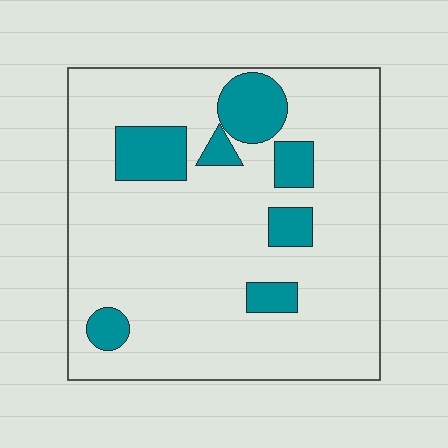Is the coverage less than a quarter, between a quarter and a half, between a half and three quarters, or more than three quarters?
Less than a quarter.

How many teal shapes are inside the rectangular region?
7.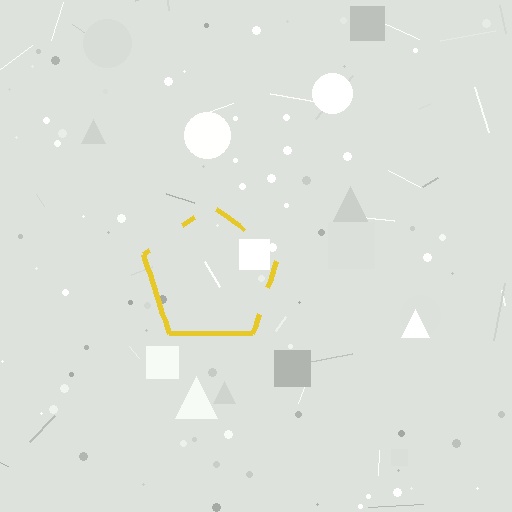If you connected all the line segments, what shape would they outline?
They would outline a pentagon.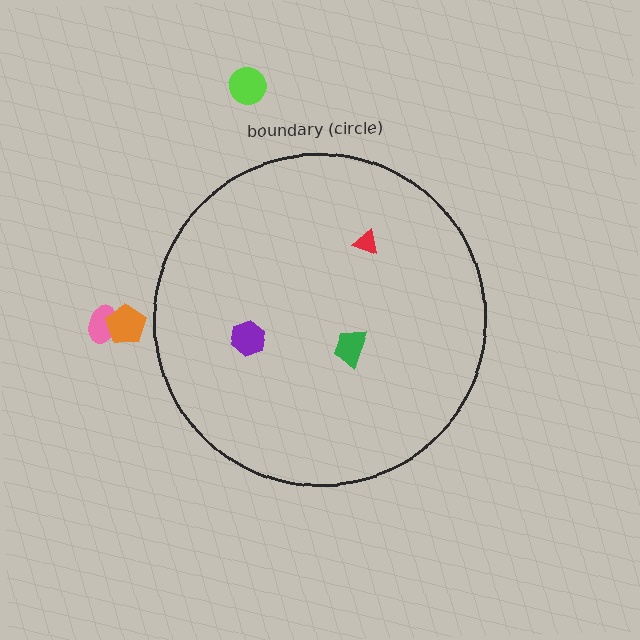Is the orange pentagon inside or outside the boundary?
Outside.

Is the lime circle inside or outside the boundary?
Outside.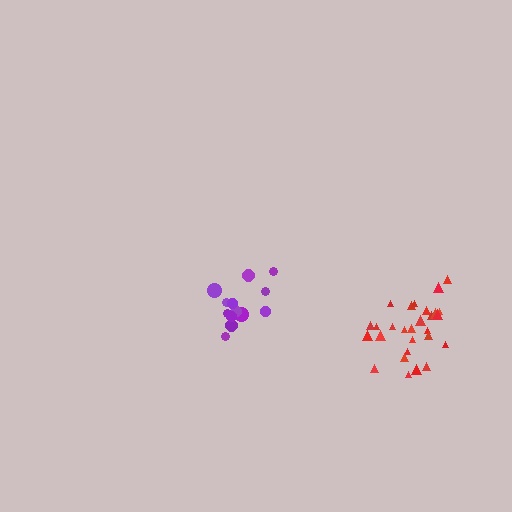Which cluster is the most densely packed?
Red.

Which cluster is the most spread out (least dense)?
Purple.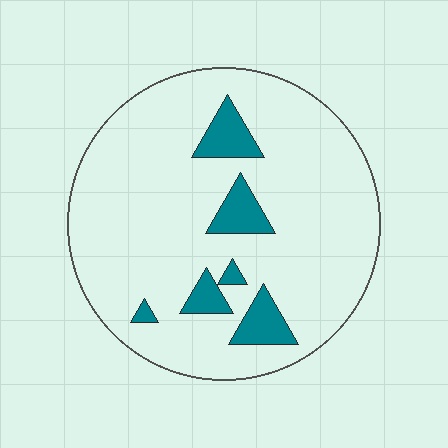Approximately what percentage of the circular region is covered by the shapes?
Approximately 10%.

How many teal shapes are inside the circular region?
6.